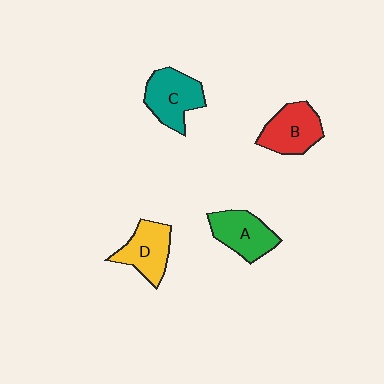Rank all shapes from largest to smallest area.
From largest to smallest: C (teal), B (red), A (green), D (yellow).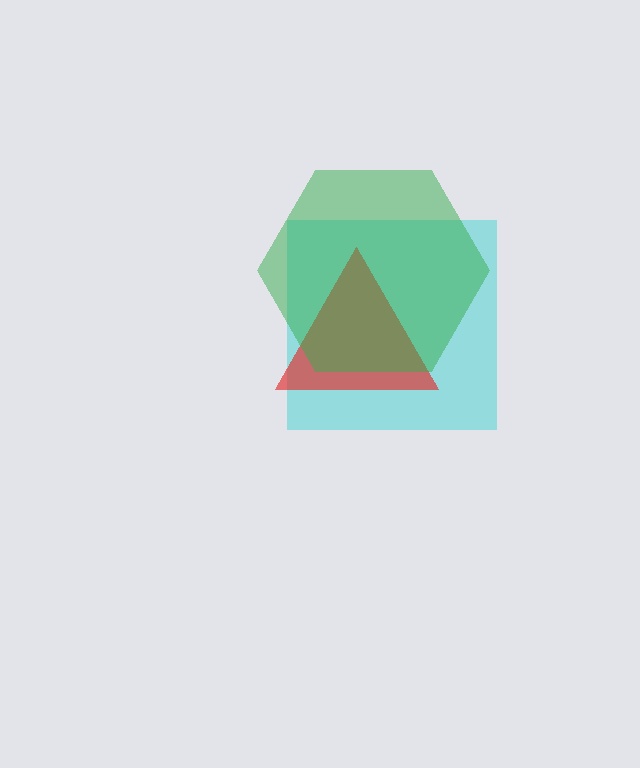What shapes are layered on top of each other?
The layered shapes are: a cyan square, a red triangle, a green hexagon.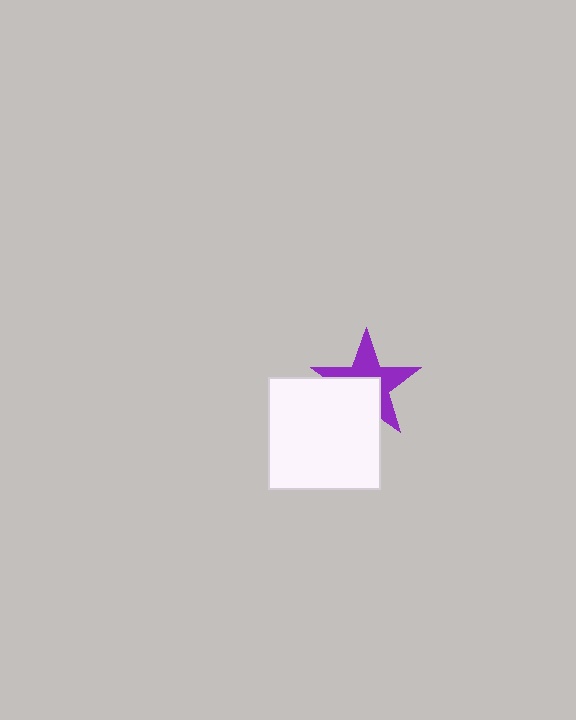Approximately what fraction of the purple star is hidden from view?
Roughly 44% of the purple star is hidden behind the white square.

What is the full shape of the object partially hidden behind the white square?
The partially hidden object is a purple star.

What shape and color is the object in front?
The object in front is a white square.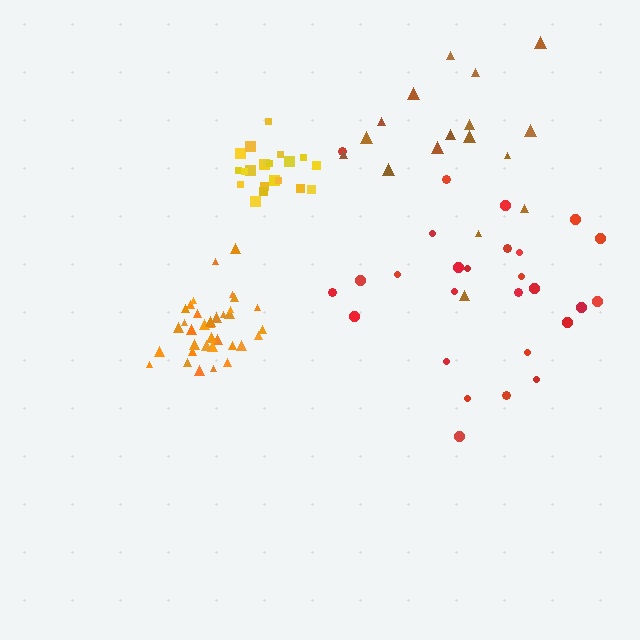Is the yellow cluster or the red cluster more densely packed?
Yellow.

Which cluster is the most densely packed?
Yellow.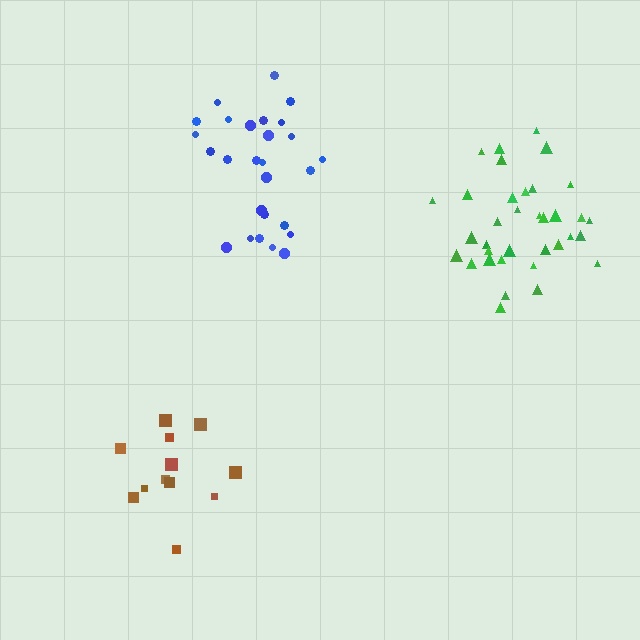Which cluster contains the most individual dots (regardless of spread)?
Green (35).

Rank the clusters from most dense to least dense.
green, blue, brown.